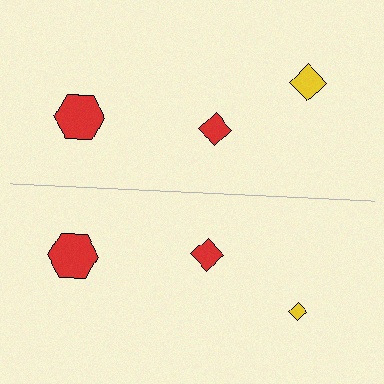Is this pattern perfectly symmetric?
No, the pattern is not perfectly symmetric. The yellow diamond on the bottom side has a different size than its mirror counterpart.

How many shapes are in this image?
There are 6 shapes in this image.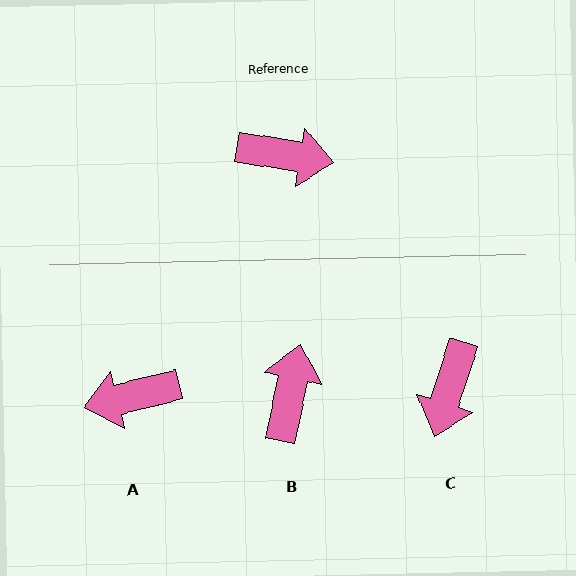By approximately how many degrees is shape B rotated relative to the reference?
Approximately 87 degrees counter-clockwise.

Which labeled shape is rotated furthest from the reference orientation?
A, about 157 degrees away.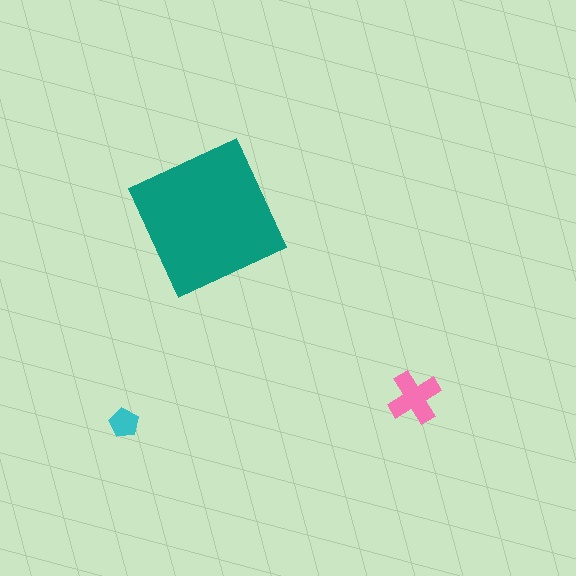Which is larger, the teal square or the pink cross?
The teal square.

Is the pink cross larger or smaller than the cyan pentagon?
Larger.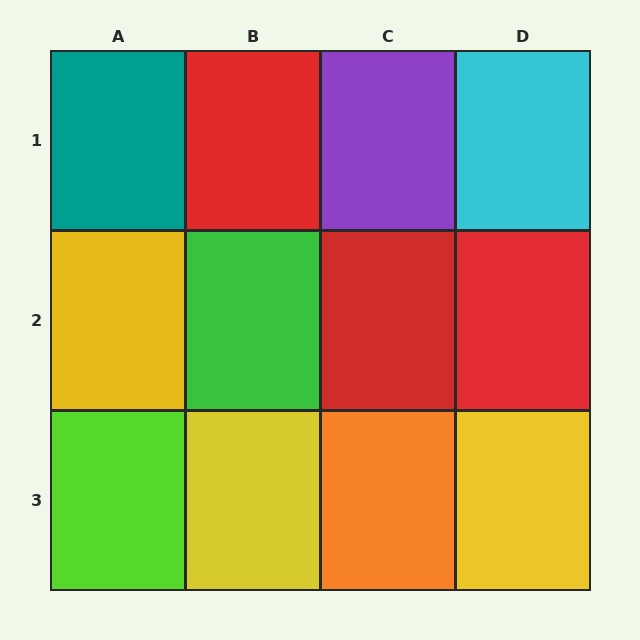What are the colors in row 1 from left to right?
Teal, red, purple, cyan.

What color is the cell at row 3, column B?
Yellow.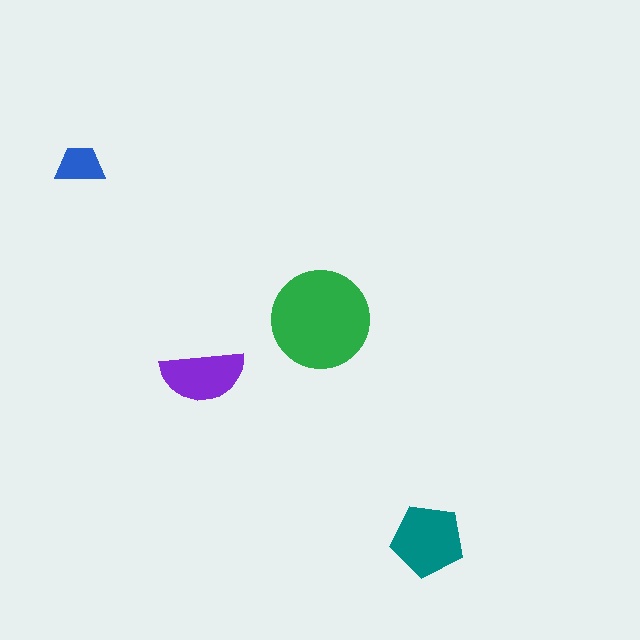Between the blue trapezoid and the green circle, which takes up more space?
The green circle.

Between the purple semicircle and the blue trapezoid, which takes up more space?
The purple semicircle.